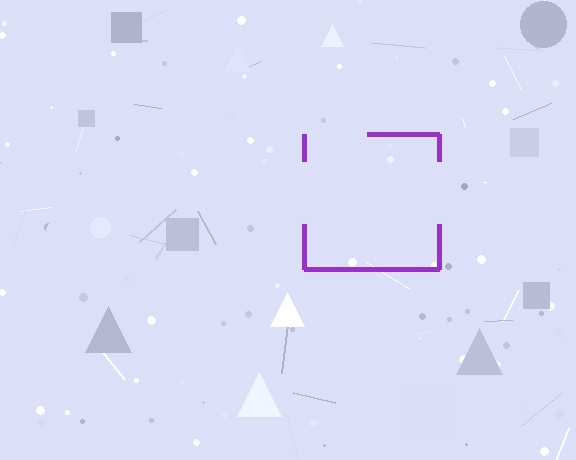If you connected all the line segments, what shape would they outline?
They would outline a square.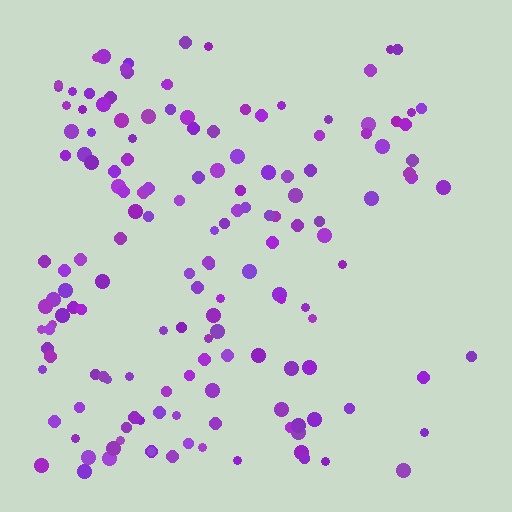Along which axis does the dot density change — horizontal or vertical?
Horizontal.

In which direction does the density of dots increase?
From right to left, with the left side densest.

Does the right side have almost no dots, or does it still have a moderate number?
Still a moderate number, just noticeably fewer than the left.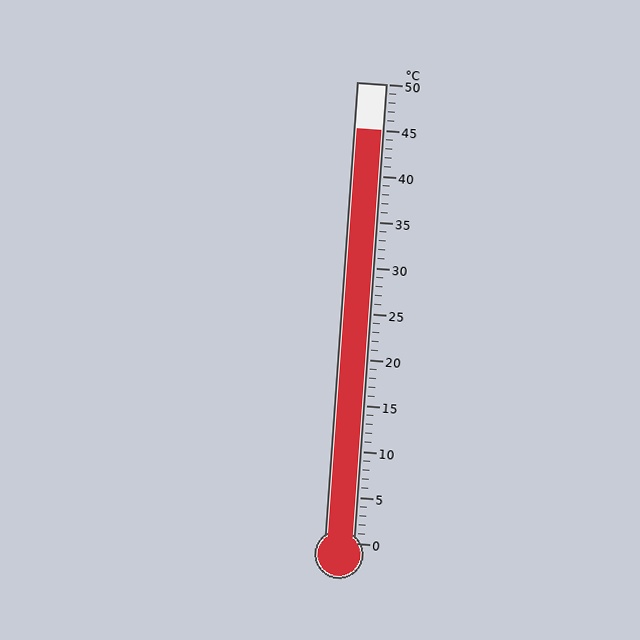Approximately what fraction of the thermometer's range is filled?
The thermometer is filled to approximately 90% of its range.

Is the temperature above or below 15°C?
The temperature is above 15°C.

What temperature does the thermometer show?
The thermometer shows approximately 45°C.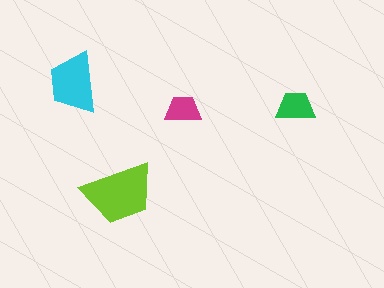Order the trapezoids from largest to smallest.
the lime one, the cyan one, the green one, the magenta one.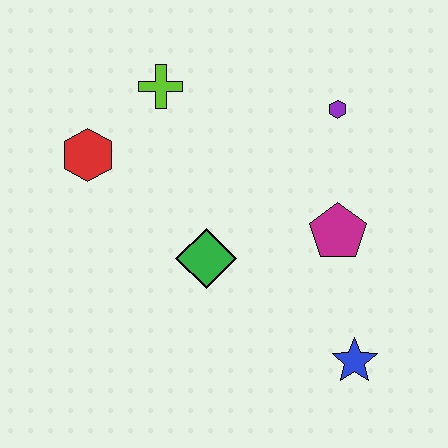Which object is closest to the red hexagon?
The lime cross is closest to the red hexagon.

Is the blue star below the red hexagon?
Yes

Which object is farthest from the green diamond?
The purple hexagon is farthest from the green diamond.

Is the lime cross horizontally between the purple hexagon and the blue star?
No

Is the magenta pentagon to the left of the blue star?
Yes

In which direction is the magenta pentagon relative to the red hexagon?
The magenta pentagon is to the right of the red hexagon.